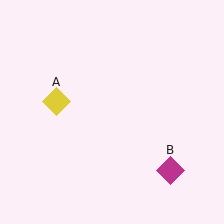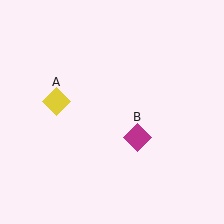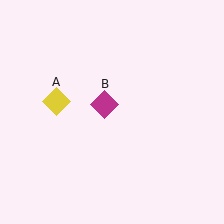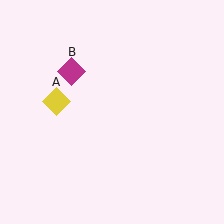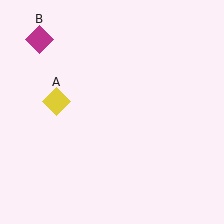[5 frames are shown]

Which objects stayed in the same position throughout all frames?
Yellow diamond (object A) remained stationary.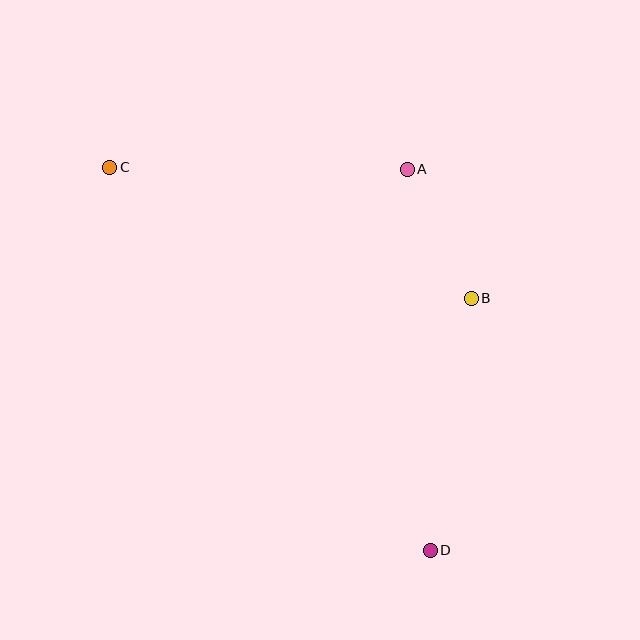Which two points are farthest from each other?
Points C and D are farthest from each other.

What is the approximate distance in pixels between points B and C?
The distance between B and C is approximately 384 pixels.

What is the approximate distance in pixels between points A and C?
The distance between A and C is approximately 297 pixels.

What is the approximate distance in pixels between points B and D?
The distance between B and D is approximately 256 pixels.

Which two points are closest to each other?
Points A and B are closest to each other.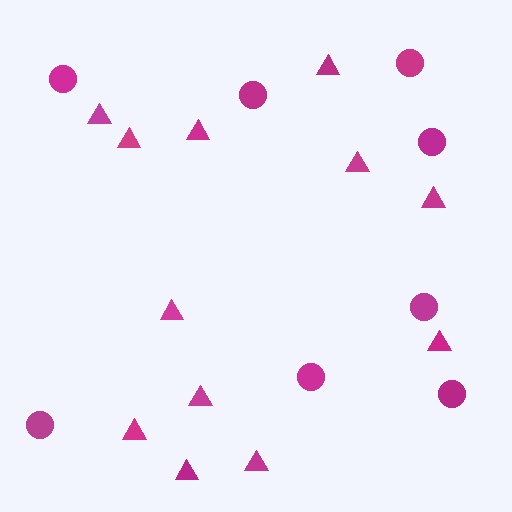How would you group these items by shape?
There are 2 groups: one group of triangles (12) and one group of circles (8).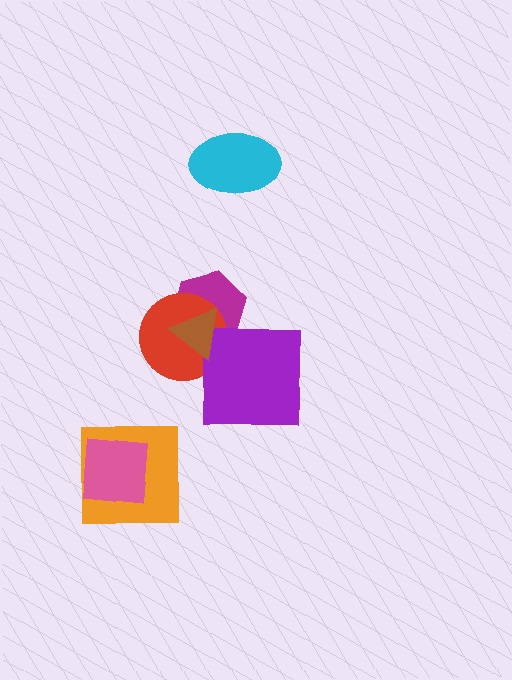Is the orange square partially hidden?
Yes, it is partially covered by another shape.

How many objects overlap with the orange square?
1 object overlaps with the orange square.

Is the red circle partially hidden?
Yes, it is partially covered by another shape.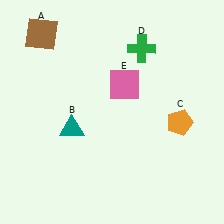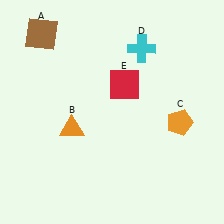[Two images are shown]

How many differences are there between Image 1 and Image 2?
There are 3 differences between the two images.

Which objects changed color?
B changed from teal to orange. D changed from green to cyan. E changed from pink to red.